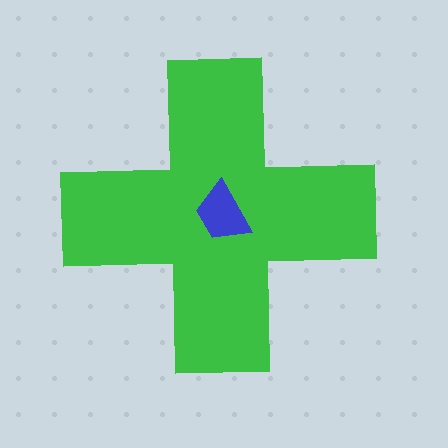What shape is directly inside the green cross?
The blue trapezoid.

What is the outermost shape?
The green cross.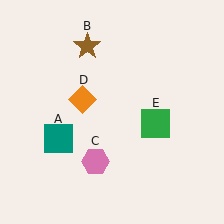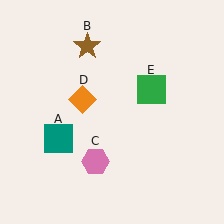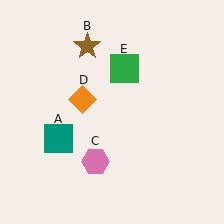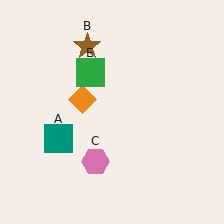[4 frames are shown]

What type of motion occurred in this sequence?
The green square (object E) rotated counterclockwise around the center of the scene.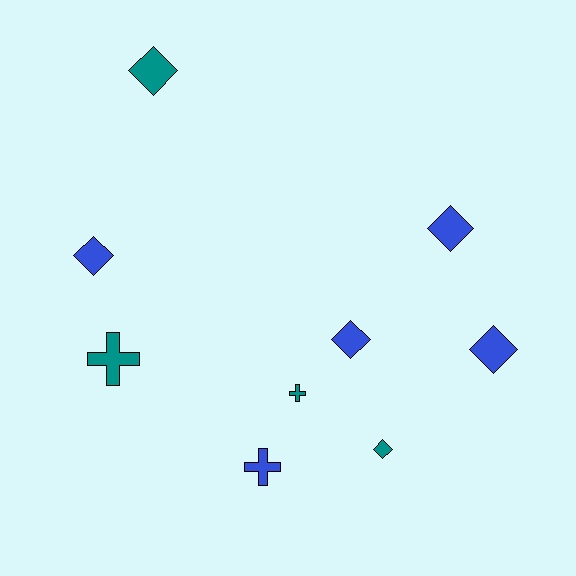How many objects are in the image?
There are 9 objects.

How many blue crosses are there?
There is 1 blue cross.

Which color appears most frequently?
Blue, with 5 objects.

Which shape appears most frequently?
Diamond, with 6 objects.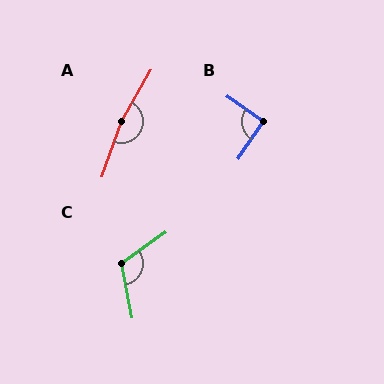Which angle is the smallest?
B, at approximately 91 degrees.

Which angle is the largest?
A, at approximately 169 degrees.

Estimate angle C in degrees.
Approximately 114 degrees.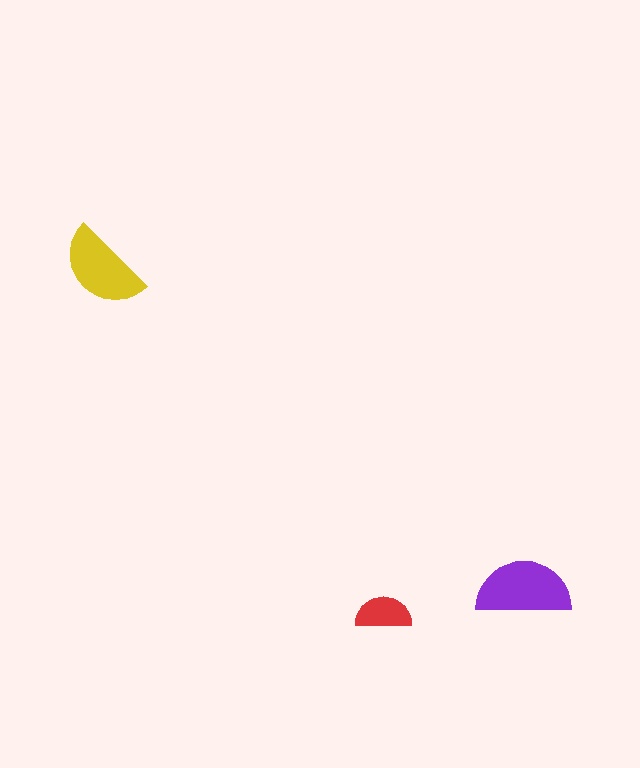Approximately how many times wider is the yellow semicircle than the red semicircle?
About 1.5 times wider.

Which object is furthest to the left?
The yellow semicircle is leftmost.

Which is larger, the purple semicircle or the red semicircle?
The purple one.